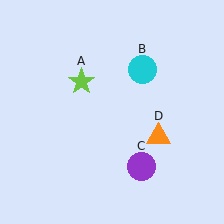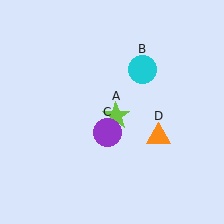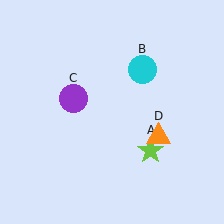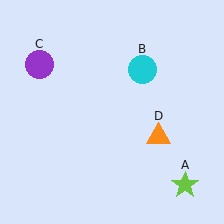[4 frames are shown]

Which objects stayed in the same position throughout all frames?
Cyan circle (object B) and orange triangle (object D) remained stationary.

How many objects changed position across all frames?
2 objects changed position: lime star (object A), purple circle (object C).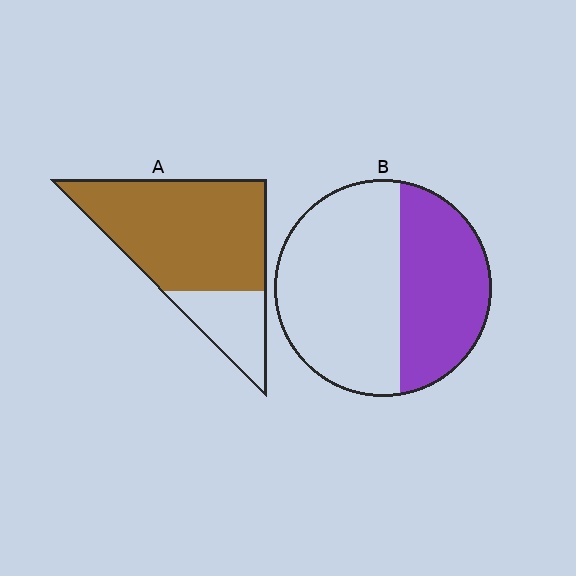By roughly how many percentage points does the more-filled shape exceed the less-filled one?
By roughly 35 percentage points (A over B).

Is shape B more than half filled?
No.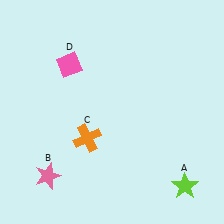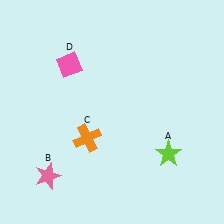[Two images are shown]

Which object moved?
The lime star (A) moved up.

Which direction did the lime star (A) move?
The lime star (A) moved up.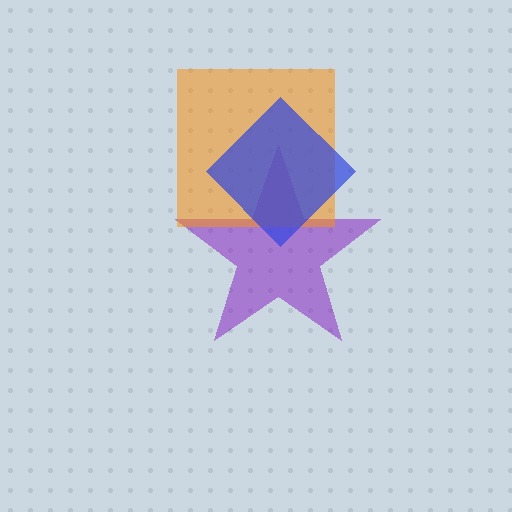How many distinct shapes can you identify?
There are 3 distinct shapes: a purple star, an orange square, a blue diamond.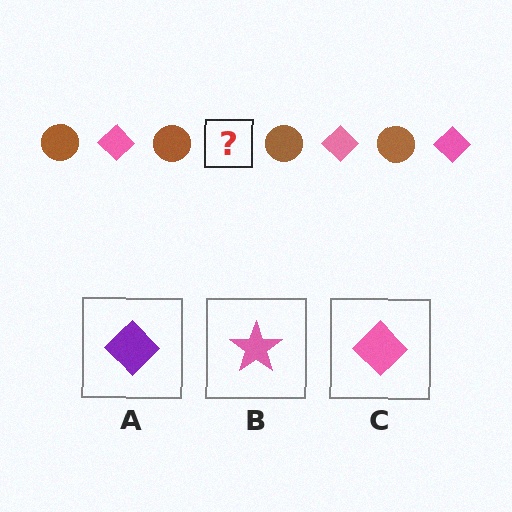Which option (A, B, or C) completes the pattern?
C.